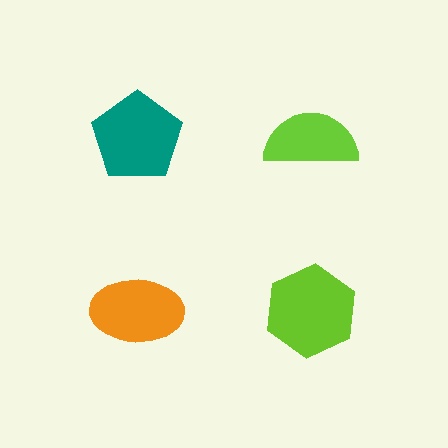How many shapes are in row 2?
2 shapes.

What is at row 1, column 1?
A teal pentagon.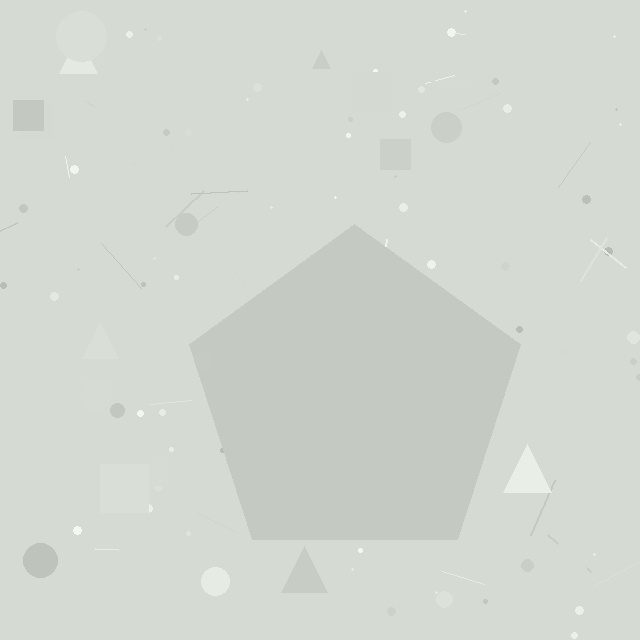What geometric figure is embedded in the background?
A pentagon is embedded in the background.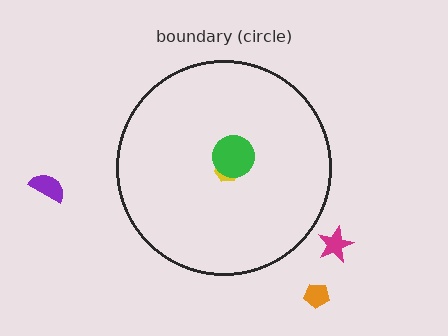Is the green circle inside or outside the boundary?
Inside.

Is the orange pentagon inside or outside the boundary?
Outside.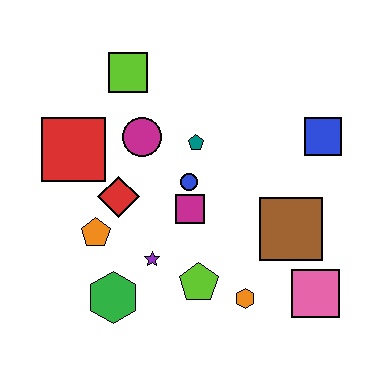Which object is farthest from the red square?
The pink square is farthest from the red square.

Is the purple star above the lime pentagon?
Yes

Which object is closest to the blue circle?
The magenta square is closest to the blue circle.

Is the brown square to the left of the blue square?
Yes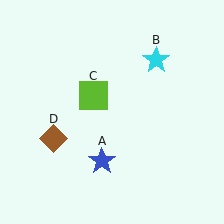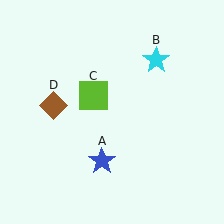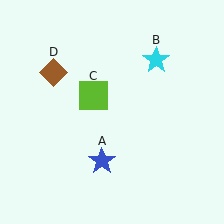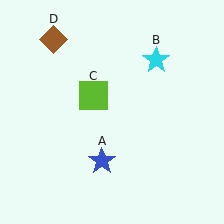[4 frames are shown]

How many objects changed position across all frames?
1 object changed position: brown diamond (object D).